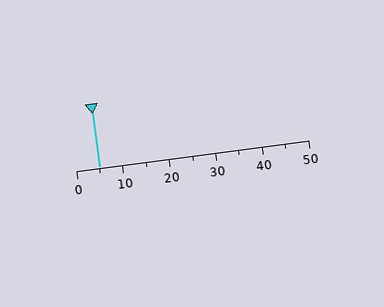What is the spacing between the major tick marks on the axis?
The major ticks are spaced 10 apart.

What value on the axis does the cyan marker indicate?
The marker indicates approximately 5.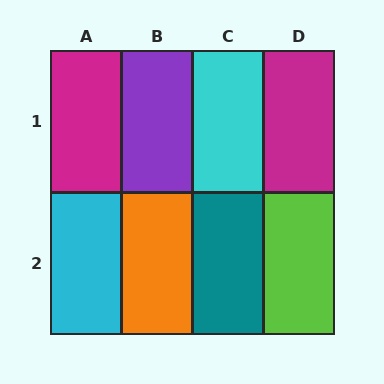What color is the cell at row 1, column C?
Cyan.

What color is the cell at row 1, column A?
Magenta.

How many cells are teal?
1 cell is teal.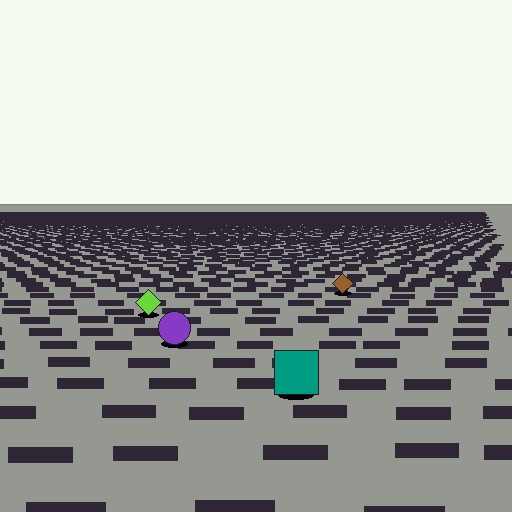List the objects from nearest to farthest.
From nearest to farthest: the teal square, the purple circle, the lime diamond, the brown diamond.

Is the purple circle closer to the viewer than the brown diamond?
Yes. The purple circle is closer — you can tell from the texture gradient: the ground texture is coarser near it.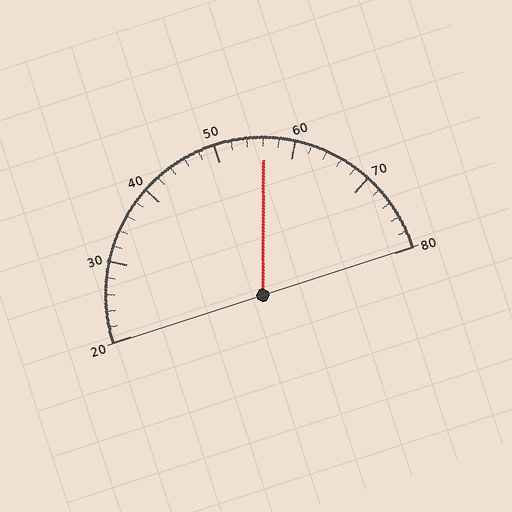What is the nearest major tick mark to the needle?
The nearest major tick mark is 60.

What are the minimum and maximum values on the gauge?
The gauge ranges from 20 to 80.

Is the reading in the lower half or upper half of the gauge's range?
The reading is in the upper half of the range (20 to 80).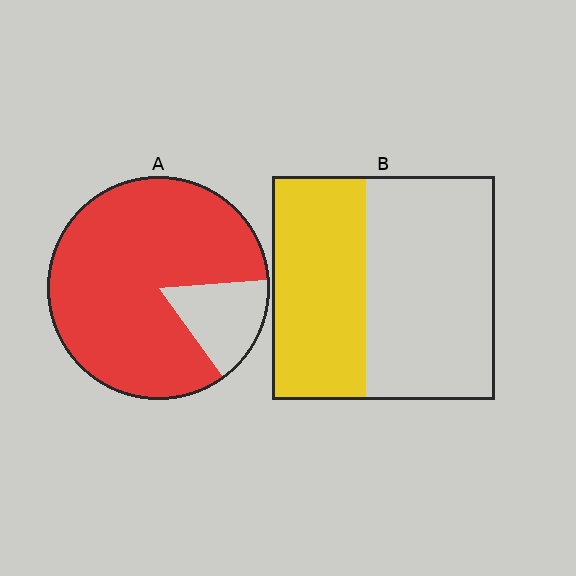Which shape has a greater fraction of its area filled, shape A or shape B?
Shape A.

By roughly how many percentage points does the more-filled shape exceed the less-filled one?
By roughly 40 percentage points (A over B).